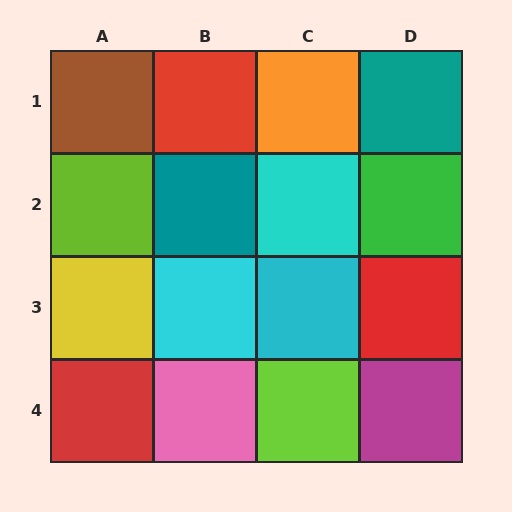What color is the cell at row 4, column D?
Magenta.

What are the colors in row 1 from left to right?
Brown, red, orange, teal.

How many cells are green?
1 cell is green.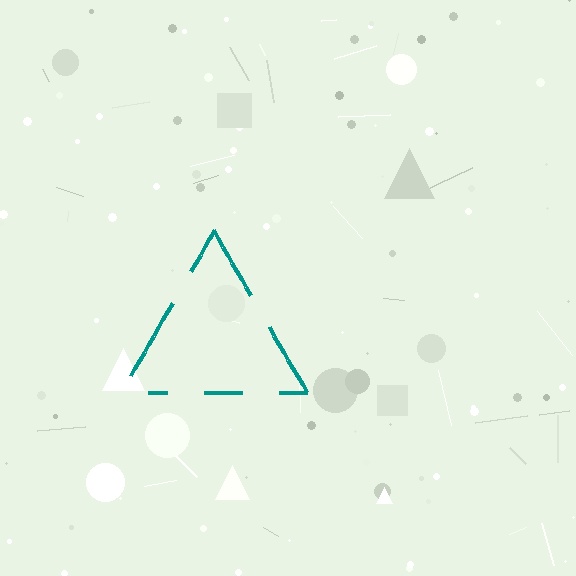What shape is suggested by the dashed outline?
The dashed outline suggests a triangle.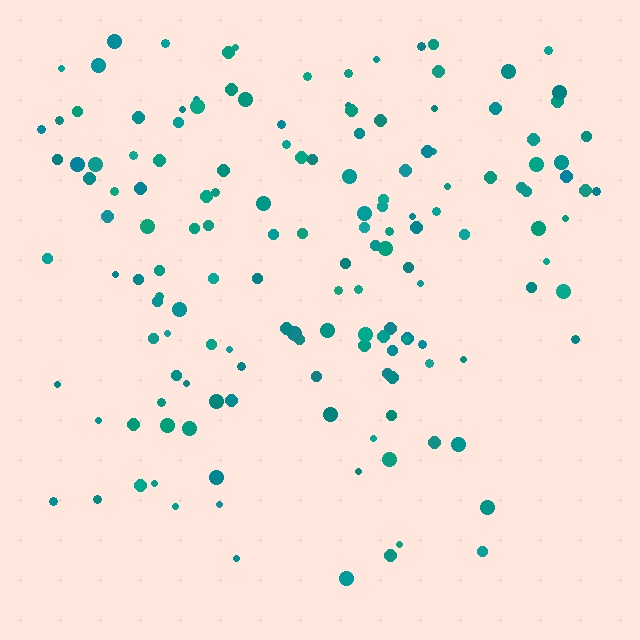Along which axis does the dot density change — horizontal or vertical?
Vertical.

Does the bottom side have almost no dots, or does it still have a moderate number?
Still a moderate number, just noticeably fewer than the top.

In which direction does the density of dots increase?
From bottom to top, with the top side densest.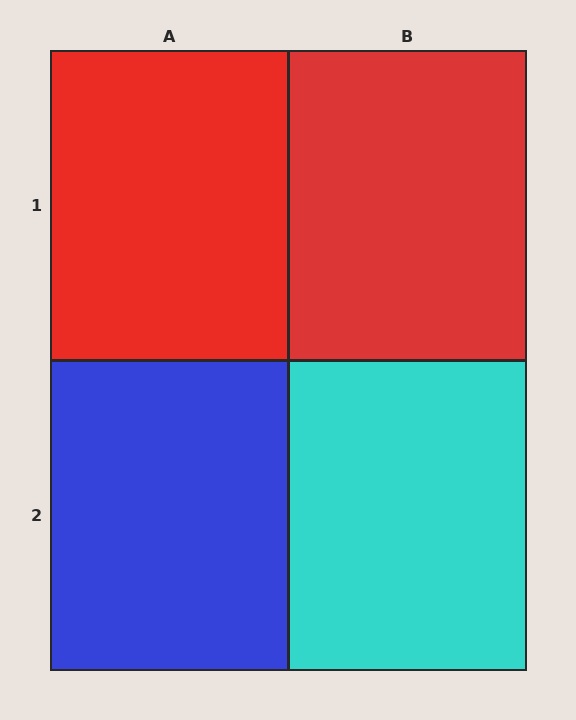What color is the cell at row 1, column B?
Red.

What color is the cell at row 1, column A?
Red.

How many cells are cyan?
1 cell is cyan.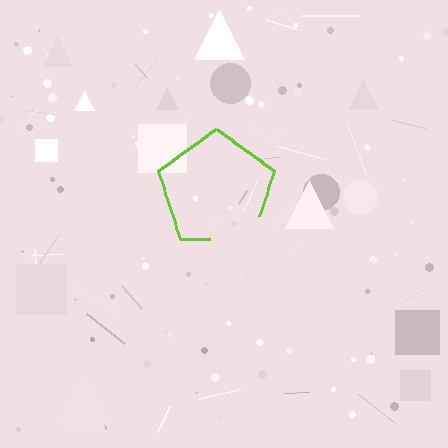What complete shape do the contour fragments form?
The contour fragments form a pentagon.